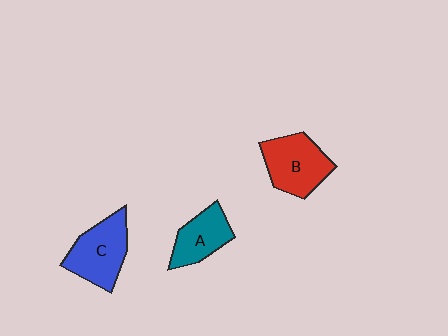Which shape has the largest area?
Shape B (red).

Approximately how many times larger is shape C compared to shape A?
Approximately 1.3 times.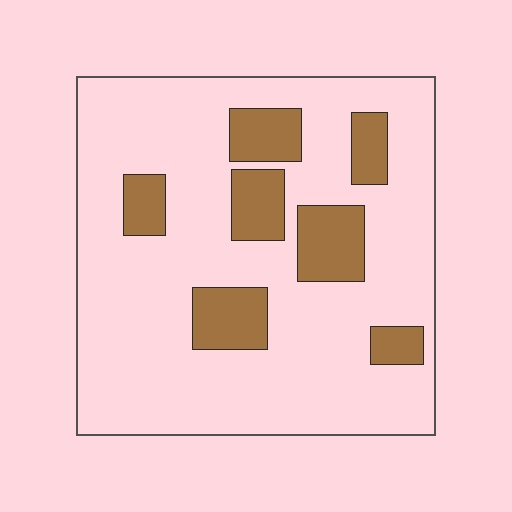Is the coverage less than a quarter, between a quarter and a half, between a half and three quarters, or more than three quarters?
Less than a quarter.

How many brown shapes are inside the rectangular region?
7.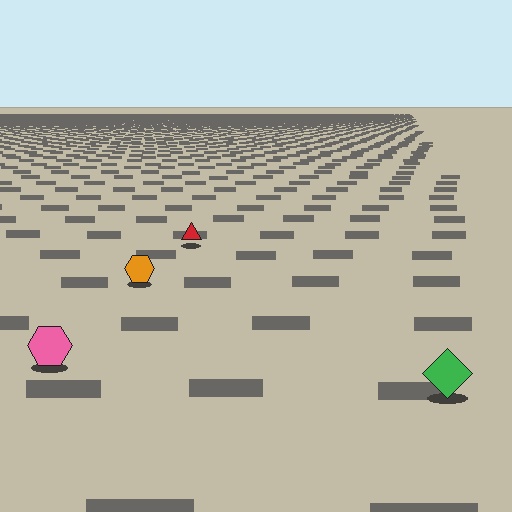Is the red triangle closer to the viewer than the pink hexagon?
No. The pink hexagon is closer — you can tell from the texture gradient: the ground texture is coarser near it.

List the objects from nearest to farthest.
From nearest to farthest: the green diamond, the pink hexagon, the orange hexagon, the red triangle.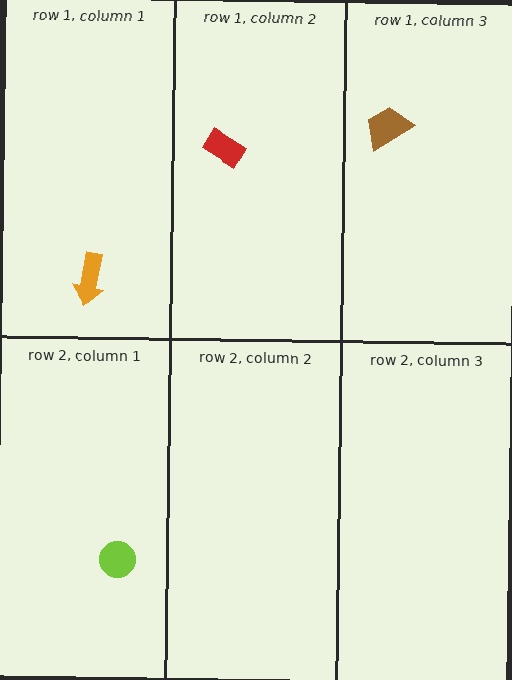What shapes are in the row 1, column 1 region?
The orange arrow.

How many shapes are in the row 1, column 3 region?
1.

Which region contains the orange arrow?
The row 1, column 1 region.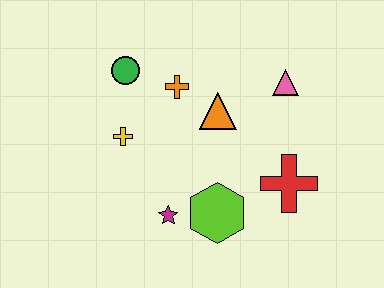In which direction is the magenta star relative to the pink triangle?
The magenta star is below the pink triangle.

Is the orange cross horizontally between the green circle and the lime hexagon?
Yes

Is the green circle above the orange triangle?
Yes